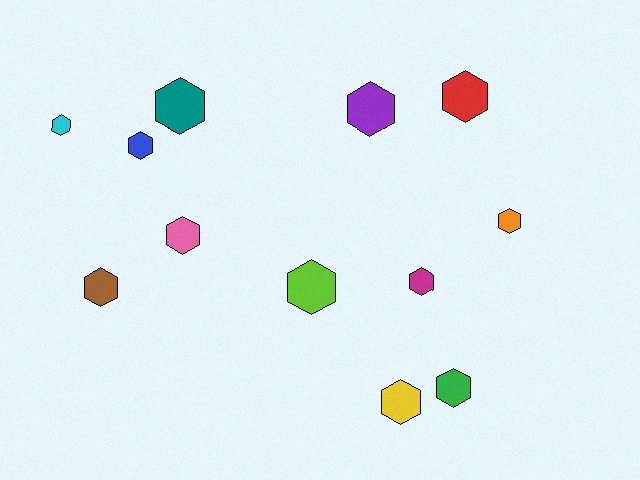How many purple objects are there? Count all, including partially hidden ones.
There is 1 purple object.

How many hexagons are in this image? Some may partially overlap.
There are 12 hexagons.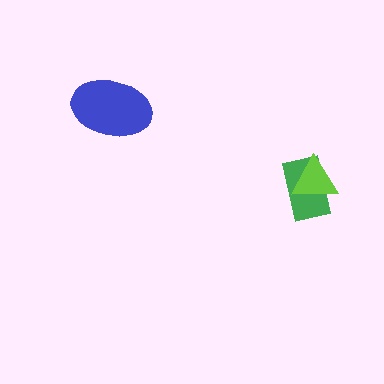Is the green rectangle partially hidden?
Yes, it is partially covered by another shape.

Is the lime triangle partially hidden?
No, no other shape covers it.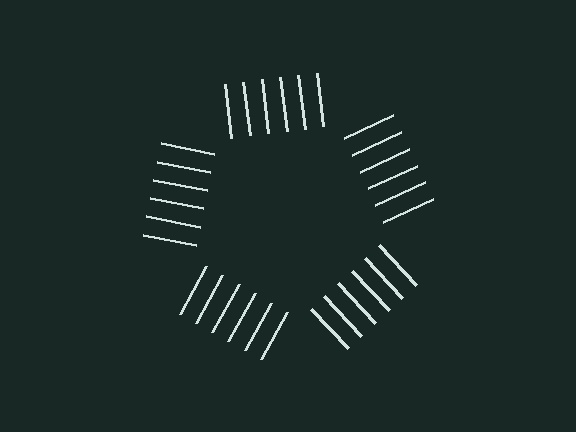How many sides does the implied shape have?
5 sides — the line-ends trace a pentagon.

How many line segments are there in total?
30 — 6 along each of the 5 edges.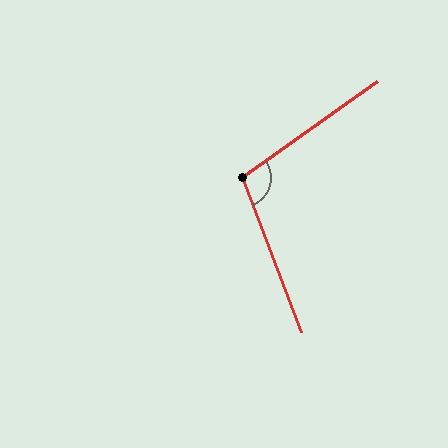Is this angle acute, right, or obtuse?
It is obtuse.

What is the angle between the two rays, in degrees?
Approximately 104 degrees.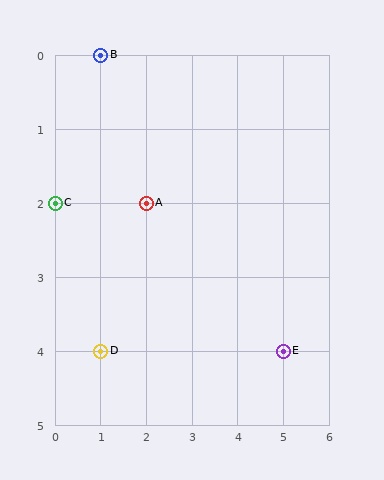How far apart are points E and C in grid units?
Points E and C are 5 columns and 2 rows apart (about 5.4 grid units diagonally).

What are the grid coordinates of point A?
Point A is at grid coordinates (2, 2).